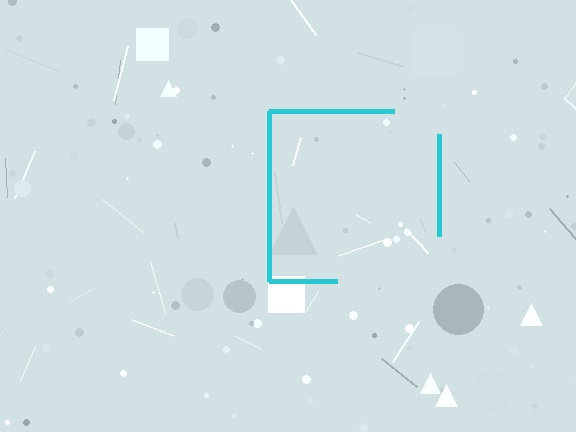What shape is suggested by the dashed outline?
The dashed outline suggests a square.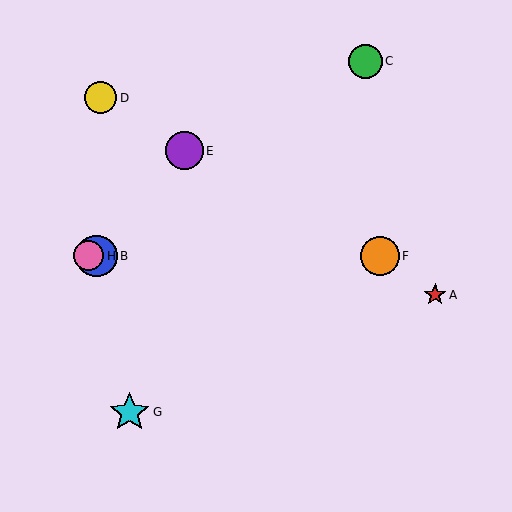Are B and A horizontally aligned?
No, B is at y≈256 and A is at y≈295.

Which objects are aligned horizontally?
Objects B, F, H are aligned horizontally.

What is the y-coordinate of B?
Object B is at y≈256.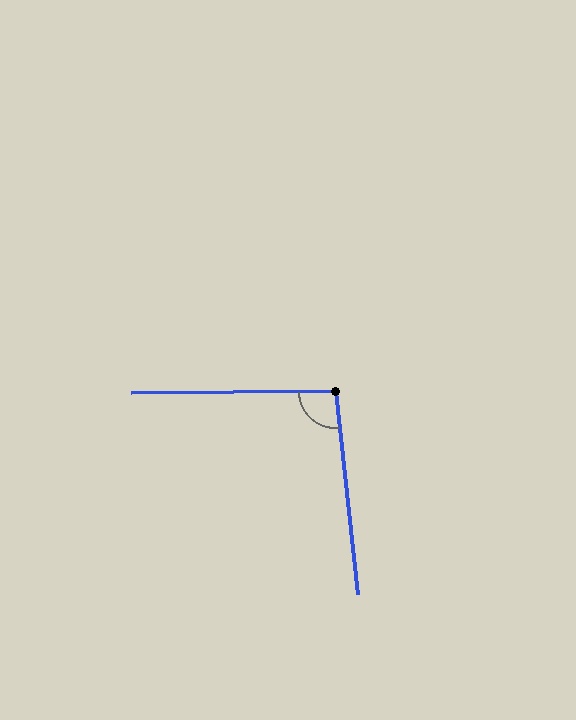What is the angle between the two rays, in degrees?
Approximately 96 degrees.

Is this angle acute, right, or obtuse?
It is obtuse.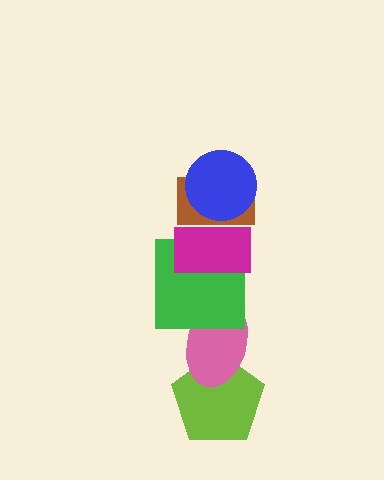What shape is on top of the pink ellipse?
The green square is on top of the pink ellipse.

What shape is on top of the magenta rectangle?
The brown rectangle is on top of the magenta rectangle.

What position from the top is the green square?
The green square is 4th from the top.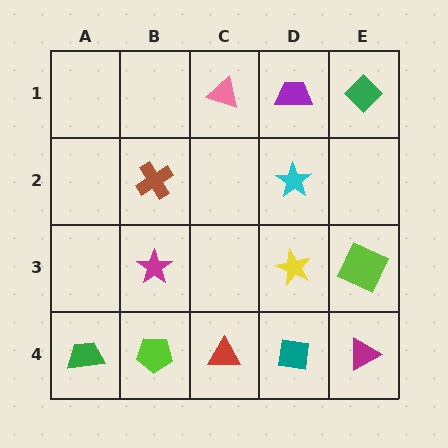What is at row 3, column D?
A yellow star.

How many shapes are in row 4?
5 shapes.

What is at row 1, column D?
A purple trapezoid.